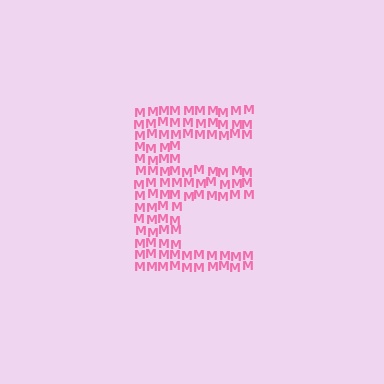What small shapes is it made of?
It is made of small letter M's.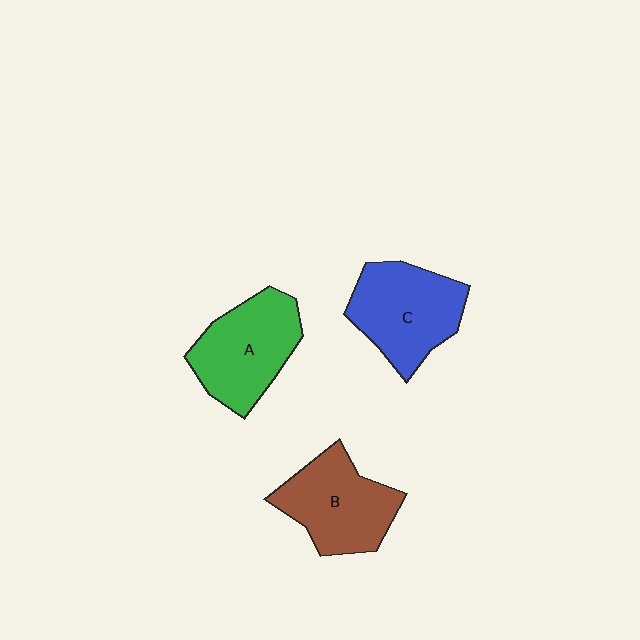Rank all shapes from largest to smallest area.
From largest to smallest: C (blue), A (green), B (brown).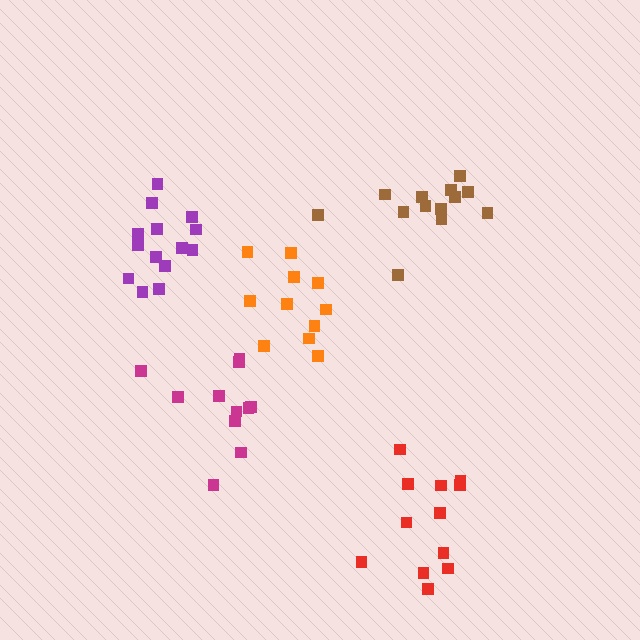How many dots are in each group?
Group 1: 13 dots, Group 2: 11 dots, Group 3: 12 dots, Group 4: 11 dots, Group 5: 14 dots (61 total).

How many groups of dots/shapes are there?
There are 5 groups.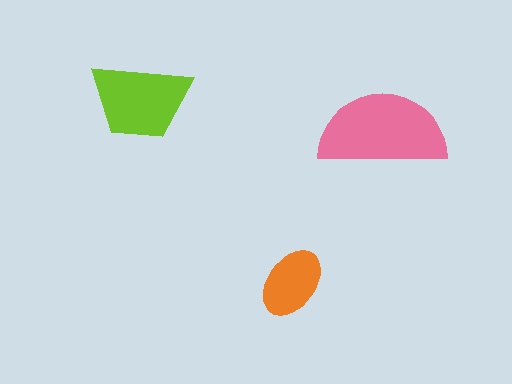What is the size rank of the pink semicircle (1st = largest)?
1st.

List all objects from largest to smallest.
The pink semicircle, the lime trapezoid, the orange ellipse.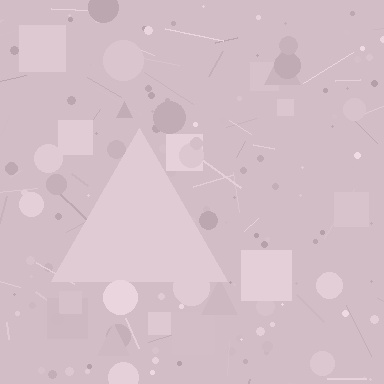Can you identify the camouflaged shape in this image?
The camouflaged shape is a triangle.